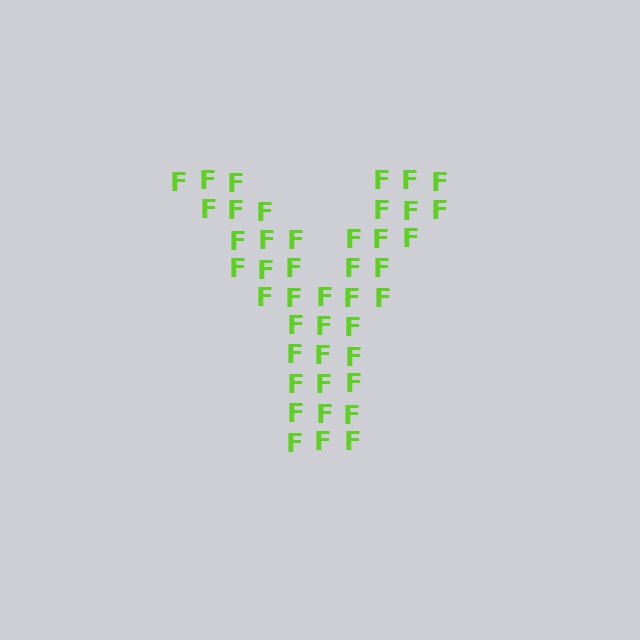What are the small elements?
The small elements are letter F's.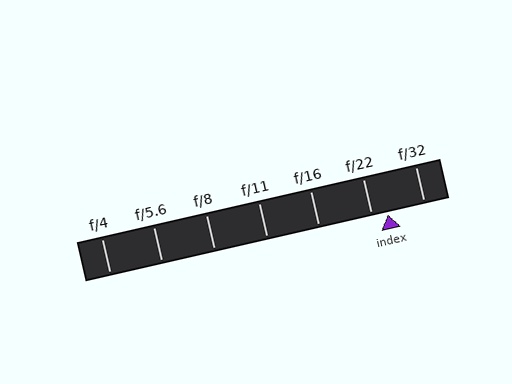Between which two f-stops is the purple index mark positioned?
The index mark is between f/22 and f/32.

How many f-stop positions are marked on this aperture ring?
There are 7 f-stop positions marked.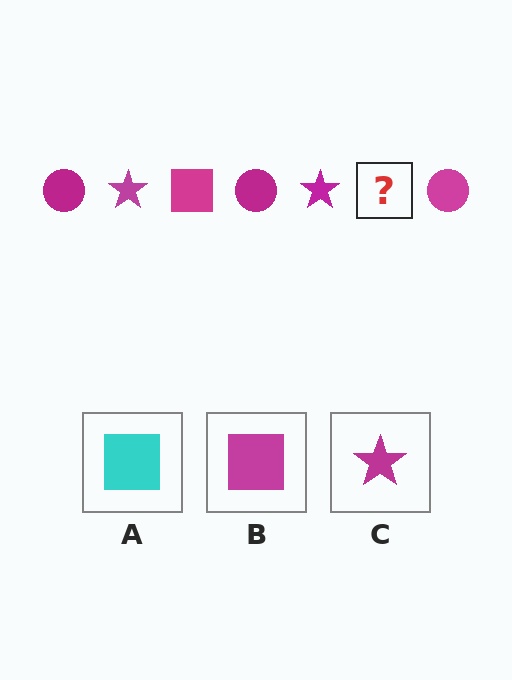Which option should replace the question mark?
Option B.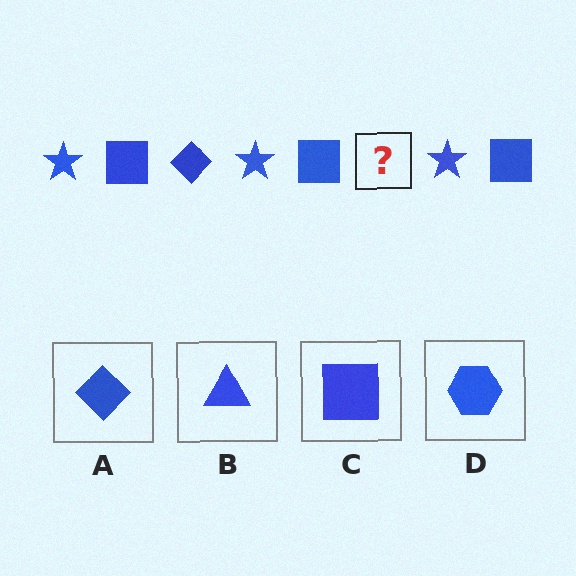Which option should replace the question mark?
Option A.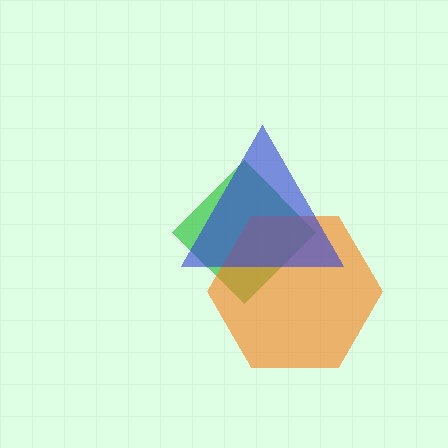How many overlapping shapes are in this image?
There are 3 overlapping shapes in the image.